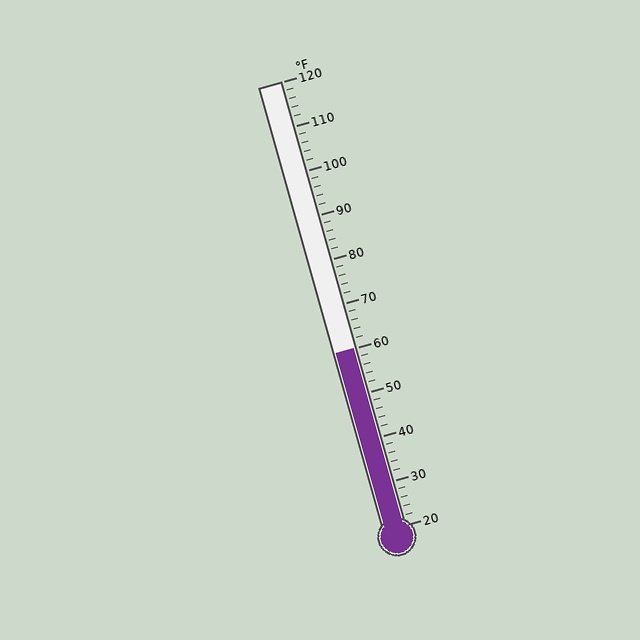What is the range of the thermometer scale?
The thermometer scale ranges from 20°F to 120°F.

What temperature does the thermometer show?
The thermometer shows approximately 60°F.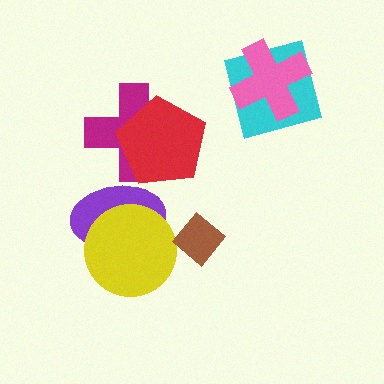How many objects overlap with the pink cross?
1 object overlaps with the pink cross.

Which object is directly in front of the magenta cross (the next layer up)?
The red pentagon is directly in front of the magenta cross.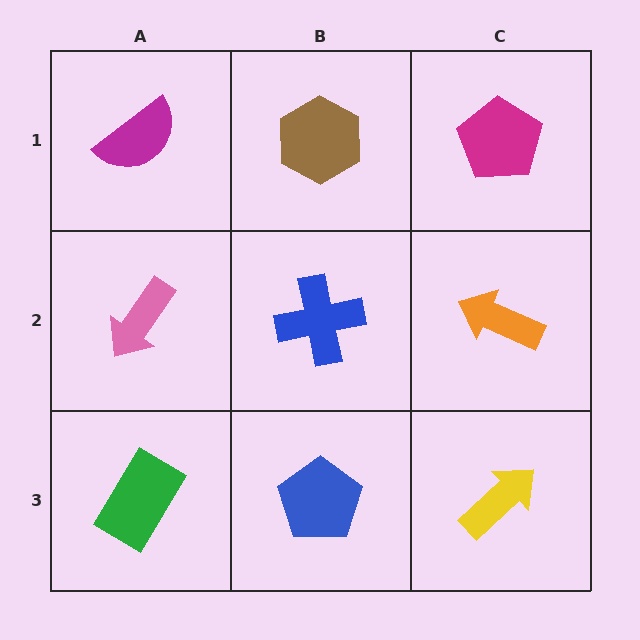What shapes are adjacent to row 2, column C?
A magenta pentagon (row 1, column C), a yellow arrow (row 3, column C), a blue cross (row 2, column B).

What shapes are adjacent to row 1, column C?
An orange arrow (row 2, column C), a brown hexagon (row 1, column B).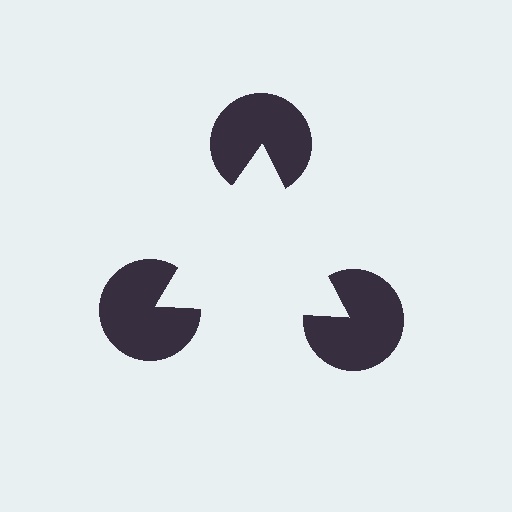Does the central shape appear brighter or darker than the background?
It typically appears slightly brighter than the background, even though no actual brightness change is drawn.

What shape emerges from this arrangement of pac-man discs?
An illusory triangle — its edges are inferred from the aligned wedge cuts in the pac-man discs, not physically drawn.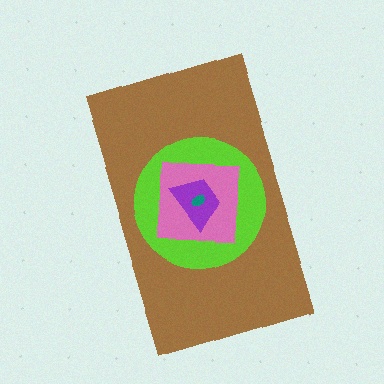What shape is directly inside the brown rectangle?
The lime circle.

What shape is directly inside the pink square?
The purple trapezoid.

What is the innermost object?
The teal ellipse.